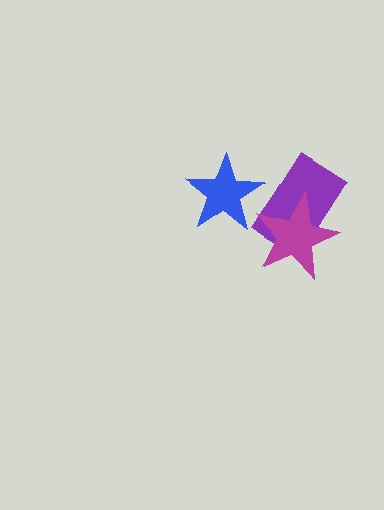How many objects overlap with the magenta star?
1 object overlaps with the magenta star.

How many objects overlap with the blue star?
1 object overlaps with the blue star.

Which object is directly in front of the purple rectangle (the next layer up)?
The magenta star is directly in front of the purple rectangle.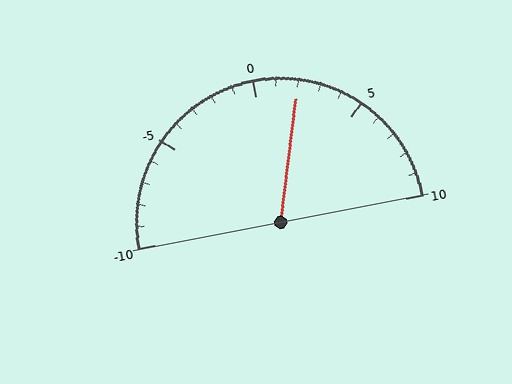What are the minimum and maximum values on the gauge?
The gauge ranges from -10 to 10.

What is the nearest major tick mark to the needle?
The nearest major tick mark is 0.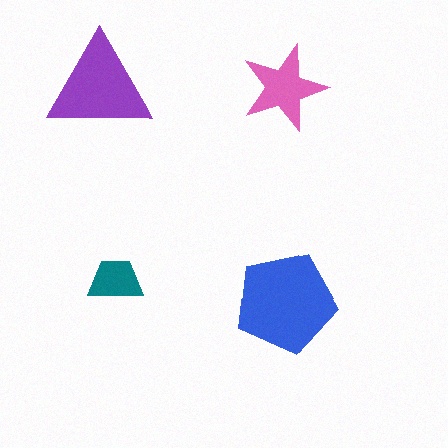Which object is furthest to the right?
The blue pentagon is rightmost.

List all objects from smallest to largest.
The teal trapezoid, the pink star, the purple triangle, the blue pentagon.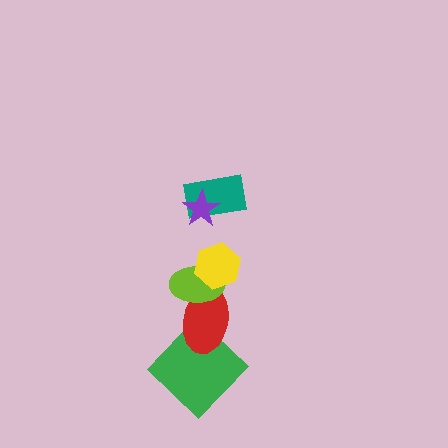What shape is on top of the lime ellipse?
The yellow hexagon is on top of the lime ellipse.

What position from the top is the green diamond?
The green diamond is 6th from the top.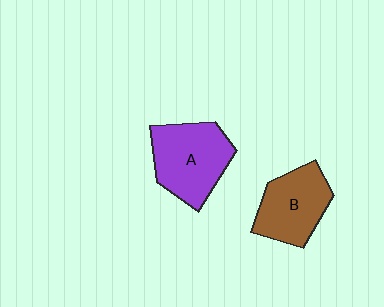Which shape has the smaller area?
Shape B (brown).